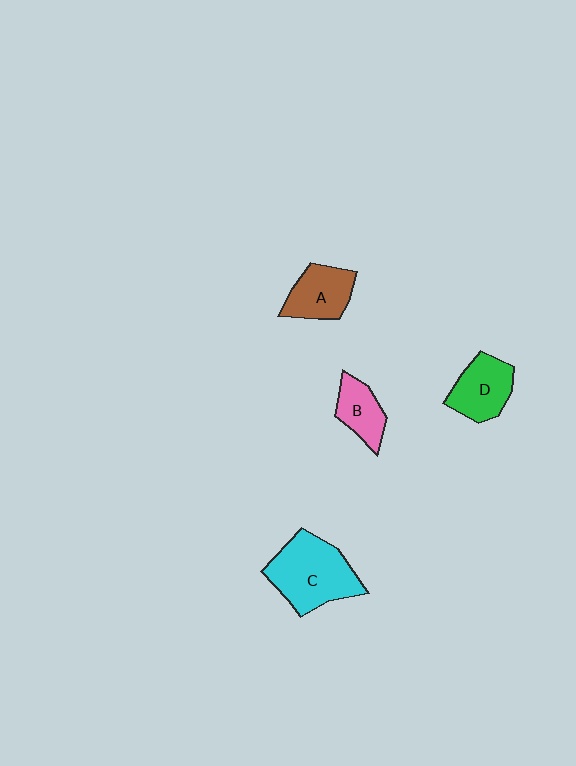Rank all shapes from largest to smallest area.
From largest to smallest: C (cyan), D (green), A (brown), B (pink).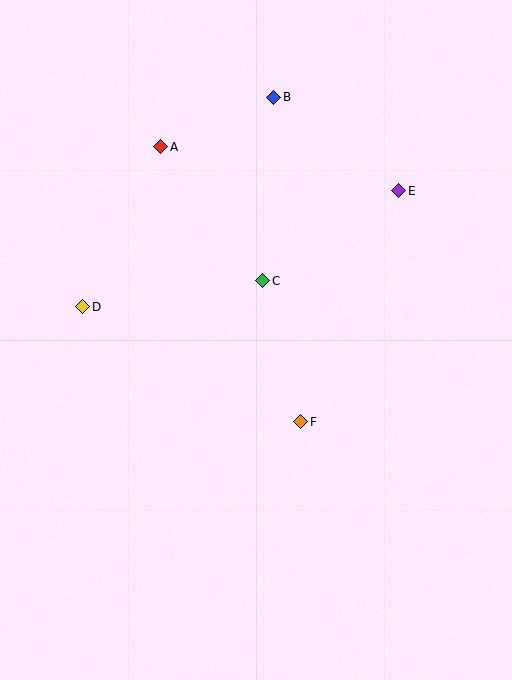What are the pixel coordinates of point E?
Point E is at (399, 191).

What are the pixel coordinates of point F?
Point F is at (301, 422).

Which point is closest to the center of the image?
Point C at (263, 281) is closest to the center.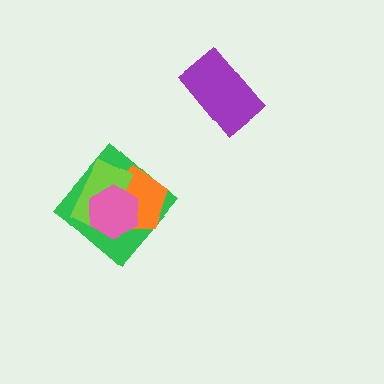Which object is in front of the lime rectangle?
The pink hexagon is in front of the lime rectangle.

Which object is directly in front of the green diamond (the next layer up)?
The orange pentagon is directly in front of the green diamond.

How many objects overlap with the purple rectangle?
0 objects overlap with the purple rectangle.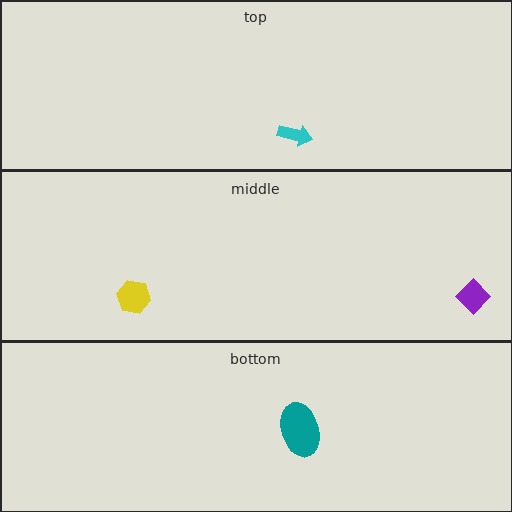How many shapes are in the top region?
1.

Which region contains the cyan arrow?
The top region.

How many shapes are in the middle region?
2.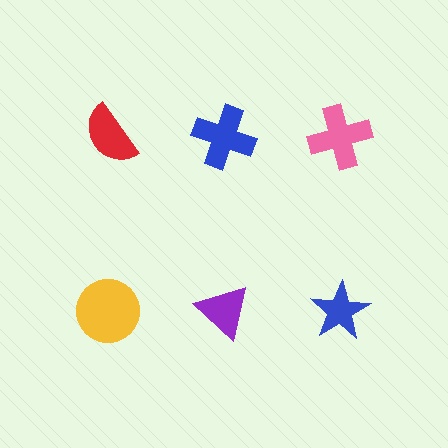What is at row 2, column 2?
A purple triangle.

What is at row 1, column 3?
A pink cross.